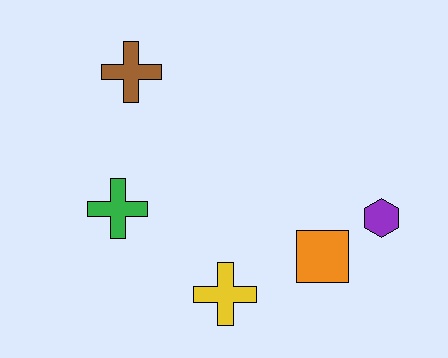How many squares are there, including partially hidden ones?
There is 1 square.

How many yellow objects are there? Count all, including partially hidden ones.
There is 1 yellow object.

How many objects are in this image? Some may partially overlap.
There are 5 objects.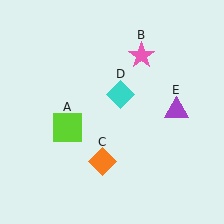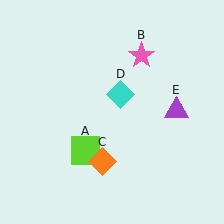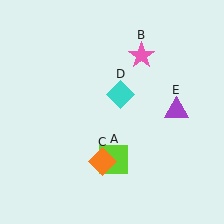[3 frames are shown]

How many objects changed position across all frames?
1 object changed position: lime square (object A).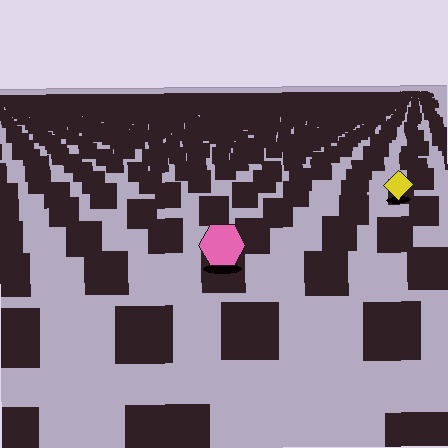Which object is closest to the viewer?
The pink hexagon is closest. The texture marks near it are larger and more spread out.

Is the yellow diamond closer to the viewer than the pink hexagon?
No. The pink hexagon is closer — you can tell from the texture gradient: the ground texture is coarser near it.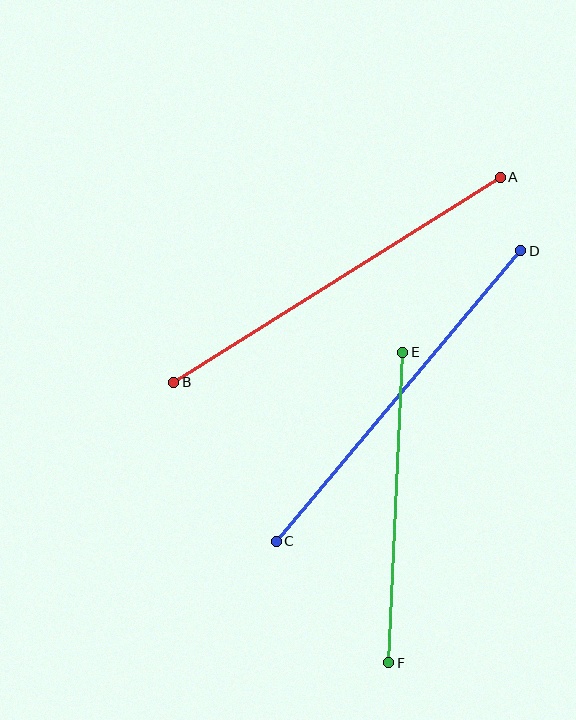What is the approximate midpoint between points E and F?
The midpoint is at approximately (396, 508) pixels.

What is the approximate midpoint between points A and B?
The midpoint is at approximately (337, 280) pixels.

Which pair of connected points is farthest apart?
Points A and B are farthest apart.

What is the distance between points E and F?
The distance is approximately 311 pixels.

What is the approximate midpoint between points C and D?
The midpoint is at approximately (398, 396) pixels.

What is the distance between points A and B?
The distance is approximately 385 pixels.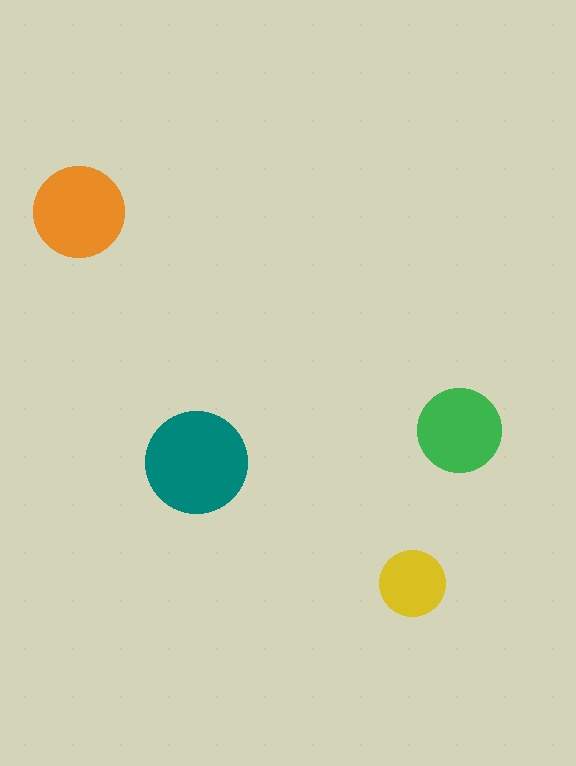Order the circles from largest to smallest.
the teal one, the orange one, the green one, the yellow one.